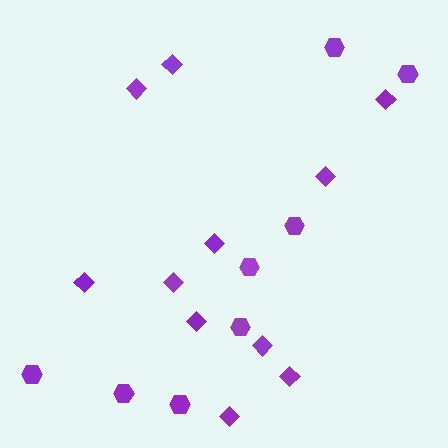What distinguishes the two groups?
There are 2 groups: one group of diamonds (11) and one group of hexagons (8).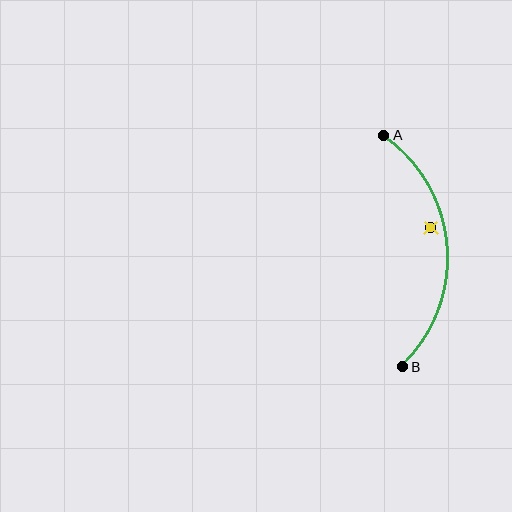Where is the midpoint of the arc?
The arc midpoint is the point on the curve farthest from the straight line joining A and B. It sits to the right of that line.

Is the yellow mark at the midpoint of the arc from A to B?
No — the yellow mark does not lie on the arc at all. It sits slightly inside the curve.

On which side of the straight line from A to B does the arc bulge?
The arc bulges to the right of the straight line connecting A and B.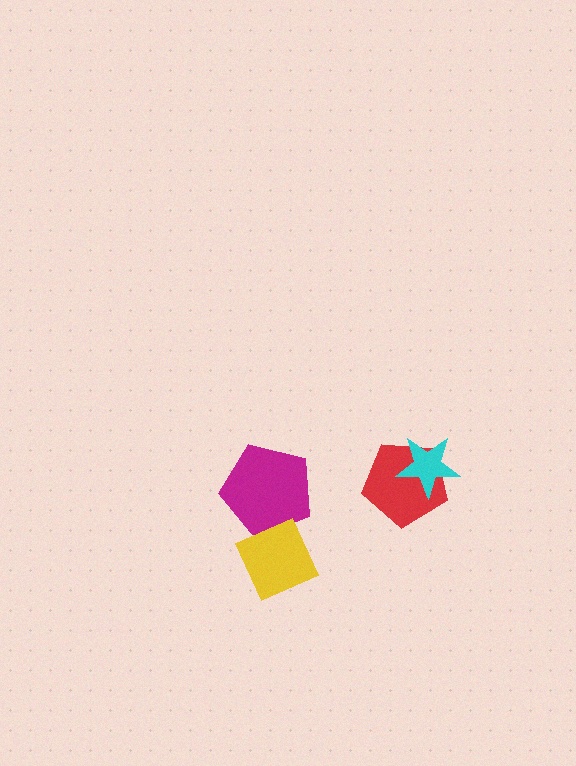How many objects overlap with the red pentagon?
1 object overlaps with the red pentagon.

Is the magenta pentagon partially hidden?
Yes, it is partially covered by another shape.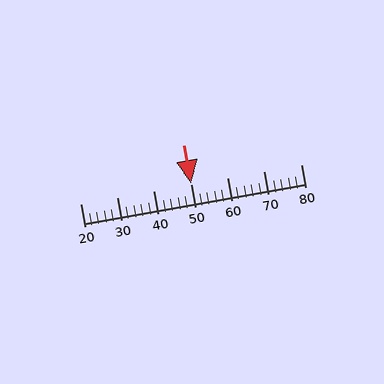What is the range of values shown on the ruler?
The ruler shows values from 20 to 80.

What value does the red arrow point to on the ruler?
The red arrow points to approximately 50.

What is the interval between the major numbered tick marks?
The major tick marks are spaced 10 units apart.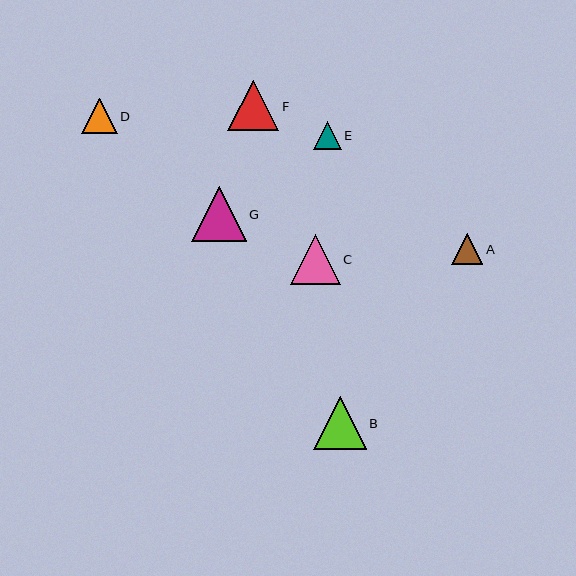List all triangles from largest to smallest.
From largest to smallest: G, B, F, C, D, A, E.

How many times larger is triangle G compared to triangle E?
Triangle G is approximately 2.0 times the size of triangle E.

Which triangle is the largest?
Triangle G is the largest with a size of approximately 55 pixels.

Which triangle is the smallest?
Triangle E is the smallest with a size of approximately 28 pixels.